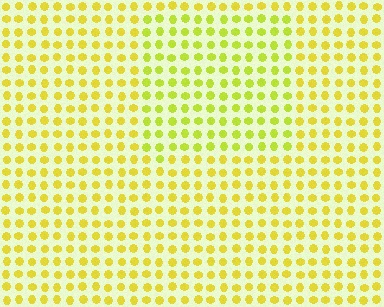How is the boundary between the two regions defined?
The boundary is defined purely by a slight shift in hue (about 19 degrees). Spacing, size, and orientation are identical on both sides.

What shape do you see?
I see a rectangle.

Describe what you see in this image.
The image is filled with small yellow elements in a uniform arrangement. A rectangle-shaped region is visible where the elements are tinted to a slightly different hue, forming a subtle color boundary.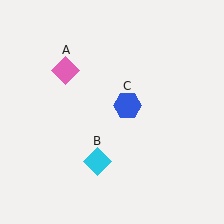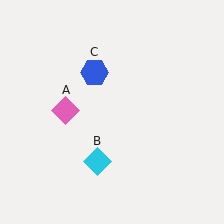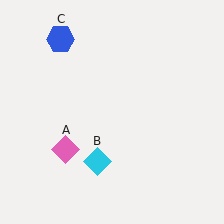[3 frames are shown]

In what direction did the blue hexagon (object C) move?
The blue hexagon (object C) moved up and to the left.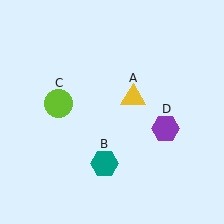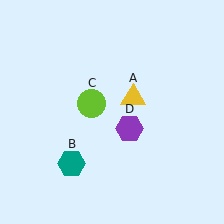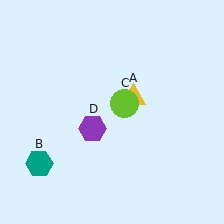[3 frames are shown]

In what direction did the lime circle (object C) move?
The lime circle (object C) moved right.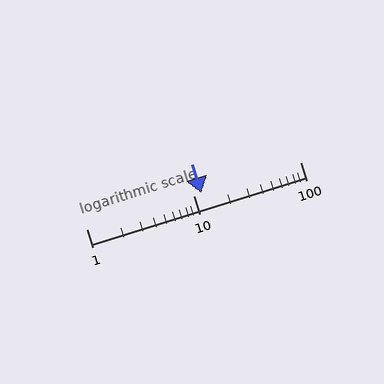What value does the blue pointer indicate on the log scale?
The pointer indicates approximately 12.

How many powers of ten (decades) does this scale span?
The scale spans 2 decades, from 1 to 100.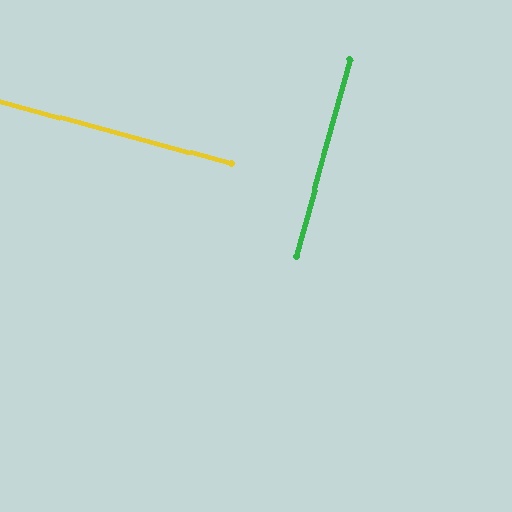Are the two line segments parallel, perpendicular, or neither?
Perpendicular — they meet at approximately 90°.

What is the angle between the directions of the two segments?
Approximately 90 degrees.